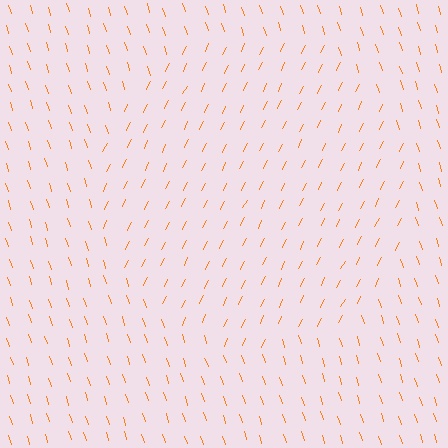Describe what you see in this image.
The image is filled with small orange line segments. A circle region in the image has lines oriented differently from the surrounding lines, creating a visible texture boundary.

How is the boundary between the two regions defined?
The boundary is defined purely by a change in line orientation (approximately 45 degrees difference). All lines are the same color and thickness.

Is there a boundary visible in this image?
Yes, there is a texture boundary formed by a change in line orientation.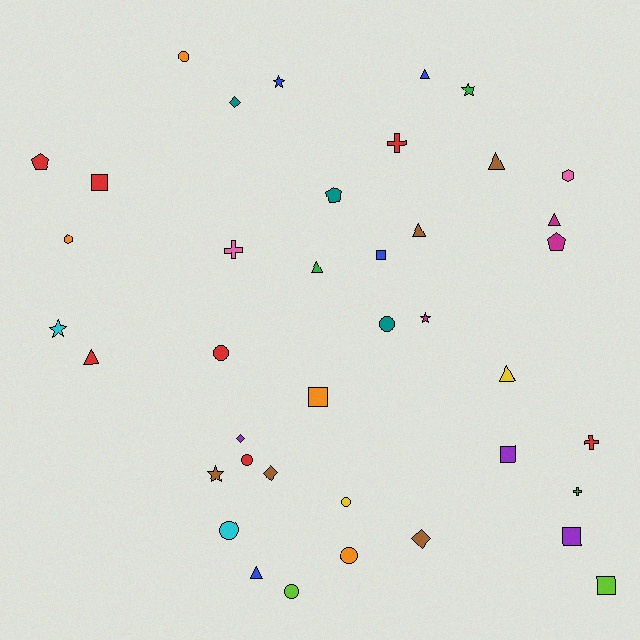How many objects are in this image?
There are 40 objects.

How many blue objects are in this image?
There are 4 blue objects.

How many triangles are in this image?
There are 8 triangles.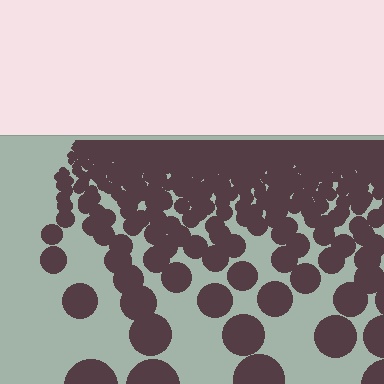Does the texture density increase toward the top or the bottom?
Density increases toward the top.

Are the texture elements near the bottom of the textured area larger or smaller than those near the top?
Larger. Near the bottom, elements are closer to the viewer and appear at a bigger on-screen size.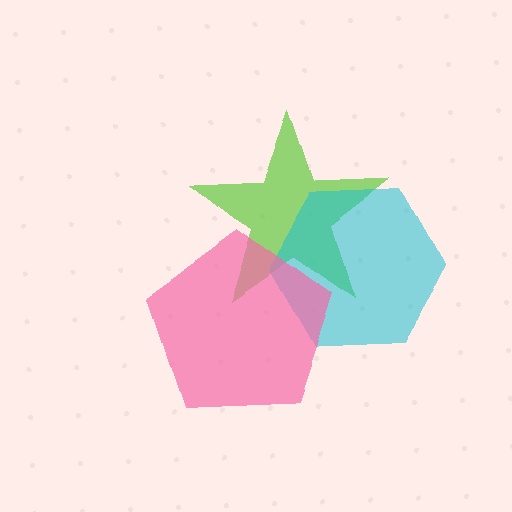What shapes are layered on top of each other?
The layered shapes are: a lime star, a cyan hexagon, a pink pentagon.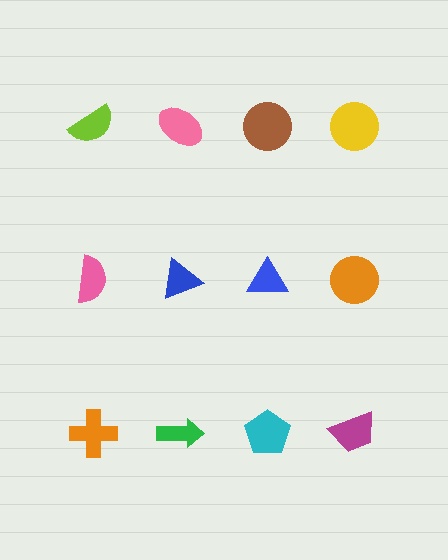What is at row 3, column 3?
A cyan pentagon.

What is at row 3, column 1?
An orange cross.